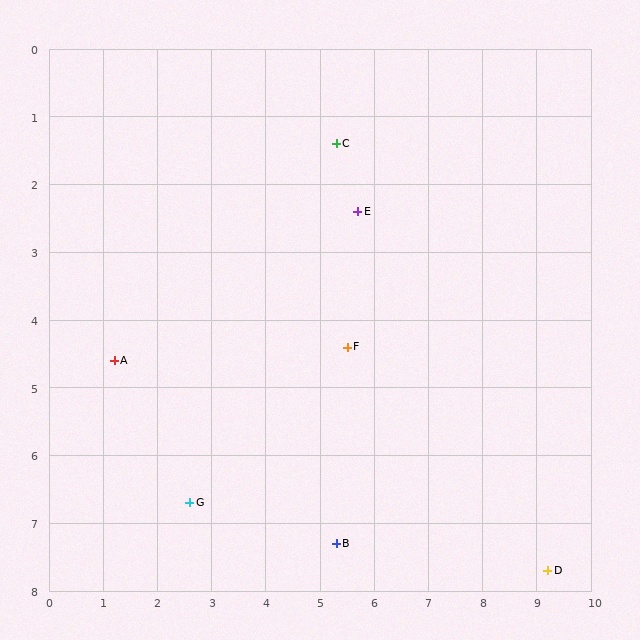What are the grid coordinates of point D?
Point D is at approximately (9.2, 7.7).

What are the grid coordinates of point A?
Point A is at approximately (1.2, 4.6).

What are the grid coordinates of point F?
Point F is at approximately (5.5, 4.4).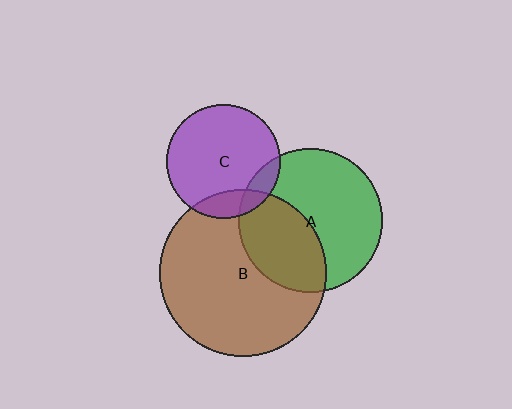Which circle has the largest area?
Circle B (brown).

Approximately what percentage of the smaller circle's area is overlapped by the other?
Approximately 10%.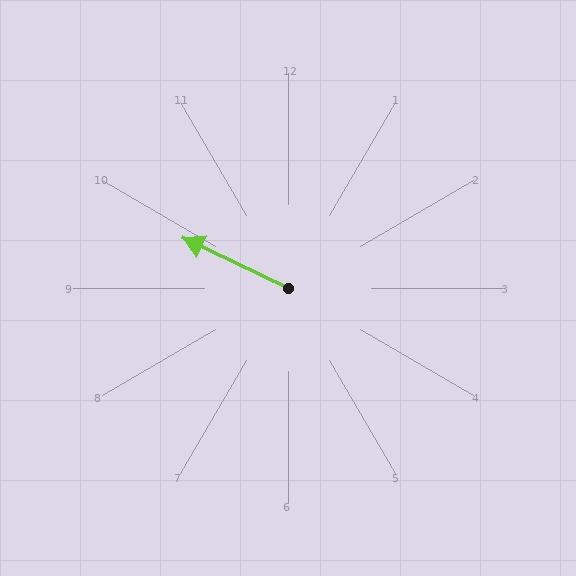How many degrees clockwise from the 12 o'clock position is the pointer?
Approximately 296 degrees.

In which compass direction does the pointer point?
Northwest.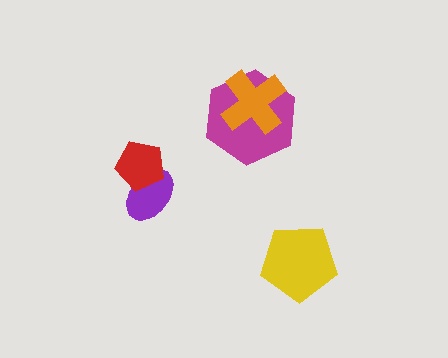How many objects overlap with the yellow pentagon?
0 objects overlap with the yellow pentagon.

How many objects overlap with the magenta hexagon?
1 object overlaps with the magenta hexagon.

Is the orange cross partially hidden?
No, no other shape covers it.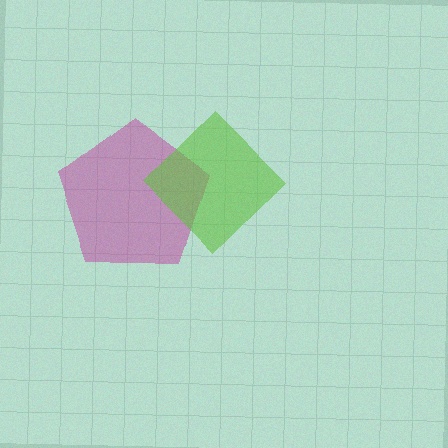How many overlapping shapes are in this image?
There are 2 overlapping shapes in the image.